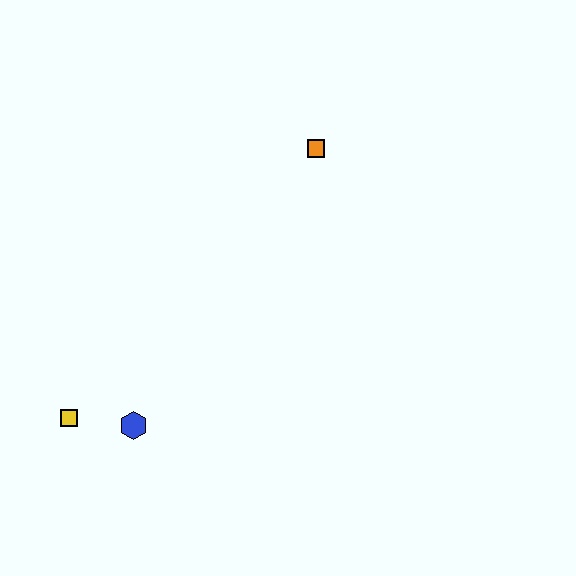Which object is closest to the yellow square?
The blue hexagon is closest to the yellow square.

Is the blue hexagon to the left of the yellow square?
No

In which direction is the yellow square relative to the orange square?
The yellow square is below the orange square.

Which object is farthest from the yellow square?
The orange square is farthest from the yellow square.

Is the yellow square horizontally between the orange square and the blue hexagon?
No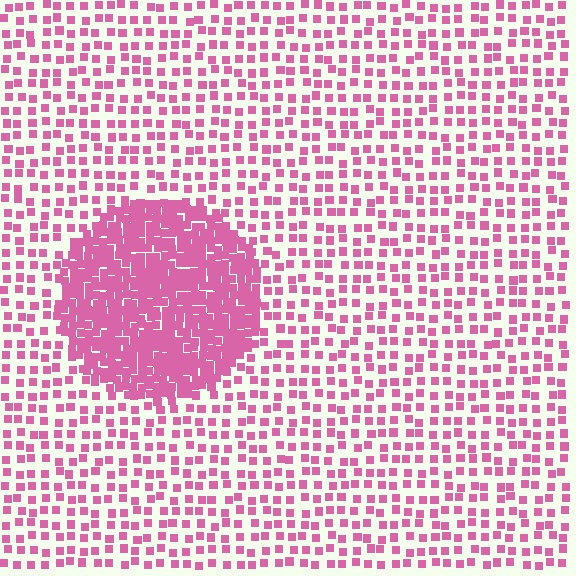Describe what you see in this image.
The image contains small pink elements arranged at two different densities. A circle-shaped region is visible where the elements are more densely packed than the surrounding area.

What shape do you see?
I see a circle.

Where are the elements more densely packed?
The elements are more densely packed inside the circle boundary.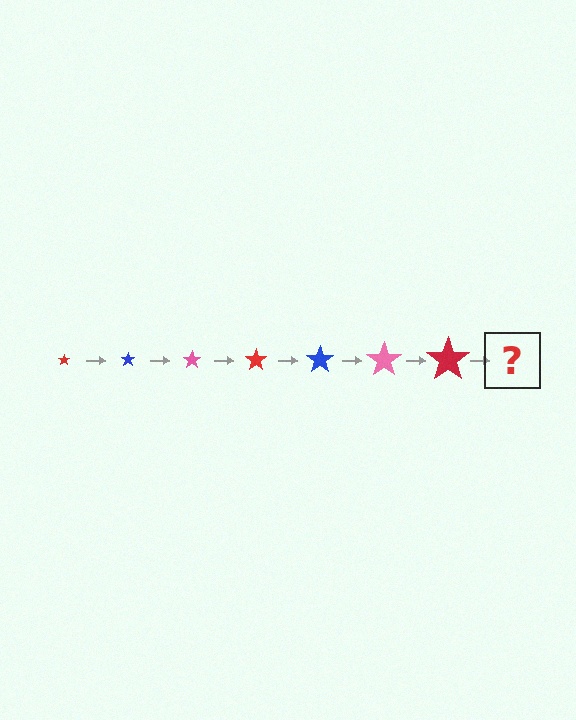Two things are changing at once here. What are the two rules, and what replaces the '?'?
The two rules are that the star grows larger each step and the color cycles through red, blue, and pink. The '?' should be a blue star, larger than the previous one.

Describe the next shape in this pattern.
It should be a blue star, larger than the previous one.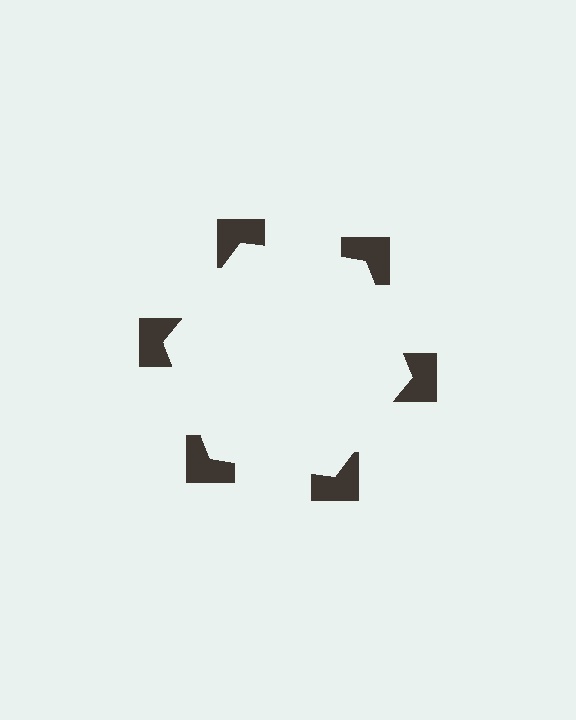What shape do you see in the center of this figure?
An illusory hexagon — its edges are inferred from the aligned wedge cuts in the notched squares, not physically drawn.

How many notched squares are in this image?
There are 6 — one at each vertex of the illusory hexagon.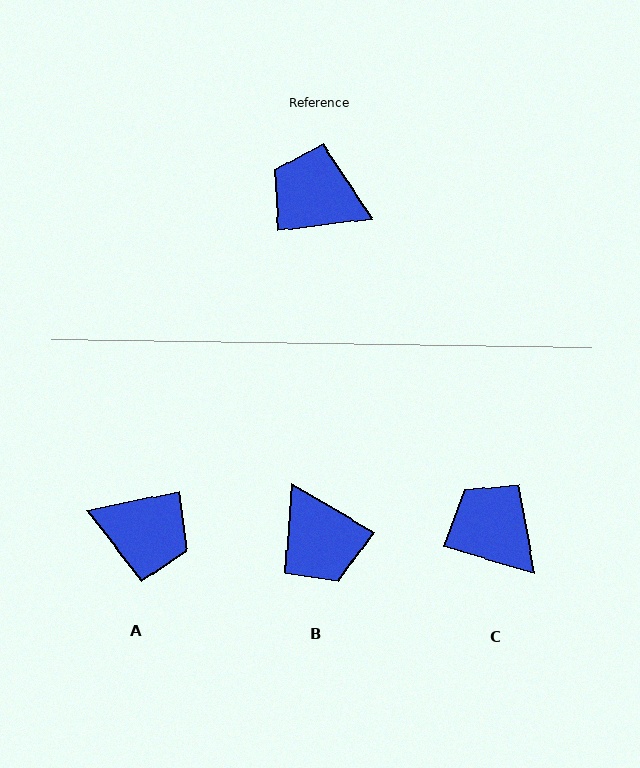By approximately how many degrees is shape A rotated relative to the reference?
Approximately 176 degrees clockwise.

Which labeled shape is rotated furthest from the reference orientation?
A, about 176 degrees away.